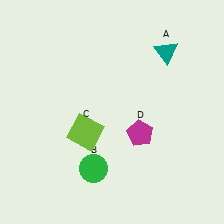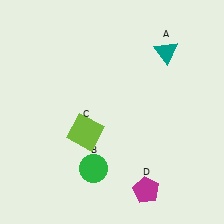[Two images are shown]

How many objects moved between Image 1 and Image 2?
1 object moved between the two images.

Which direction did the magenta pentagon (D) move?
The magenta pentagon (D) moved down.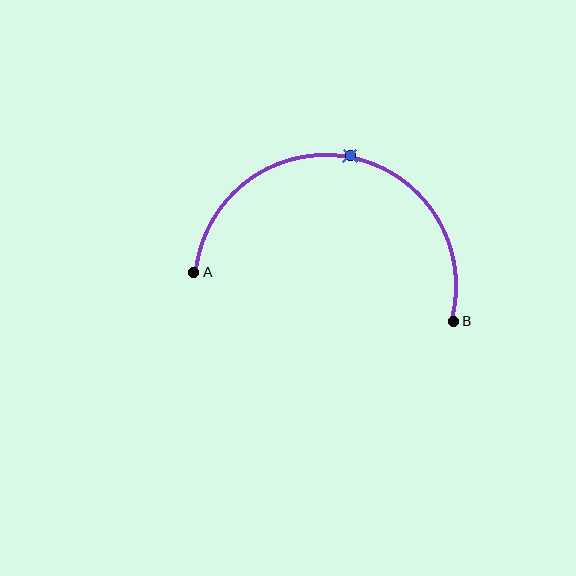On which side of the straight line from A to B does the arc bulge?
The arc bulges above the straight line connecting A and B.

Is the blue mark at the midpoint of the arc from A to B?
Yes. The blue mark lies on the arc at equal arc-length from both A and B — it is the arc midpoint.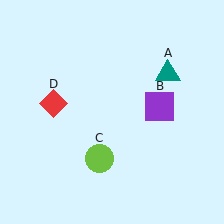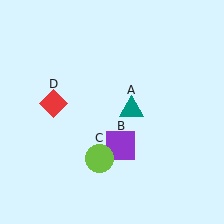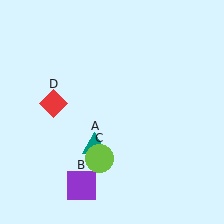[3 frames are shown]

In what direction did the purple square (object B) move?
The purple square (object B) moved down and to the left.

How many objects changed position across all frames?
2 objects changed position: teal triangle (object A), purple square (object B).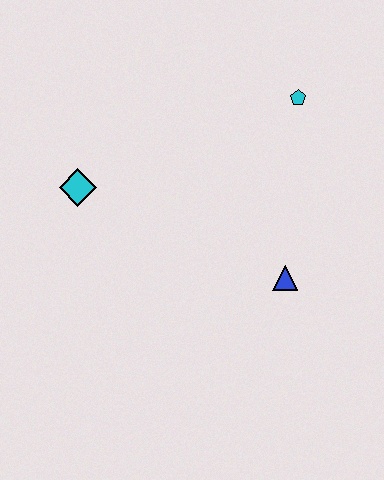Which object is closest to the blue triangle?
The cyan pentagon is closest to the blue triangle.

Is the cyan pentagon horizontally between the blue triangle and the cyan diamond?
No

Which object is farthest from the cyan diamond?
The cyan pentagon is farthest from the cyan diamond.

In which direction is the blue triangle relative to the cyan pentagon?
The blue triangle is below the cyan pentagon.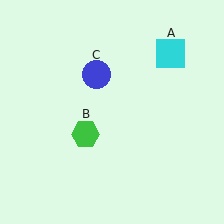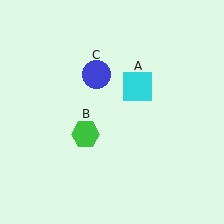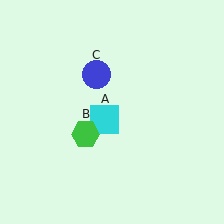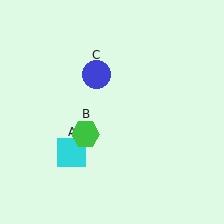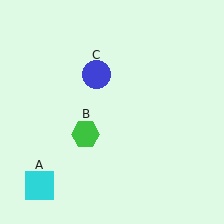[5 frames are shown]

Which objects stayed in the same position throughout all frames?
Green hexagon (object B) and blue circle (object C) remained stationary.